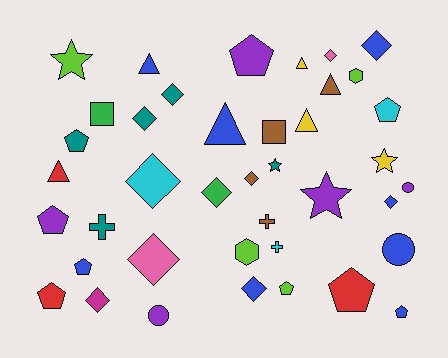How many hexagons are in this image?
There are 2 hexagons.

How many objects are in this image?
There are 40 objects.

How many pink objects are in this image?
There are 2 pink objects.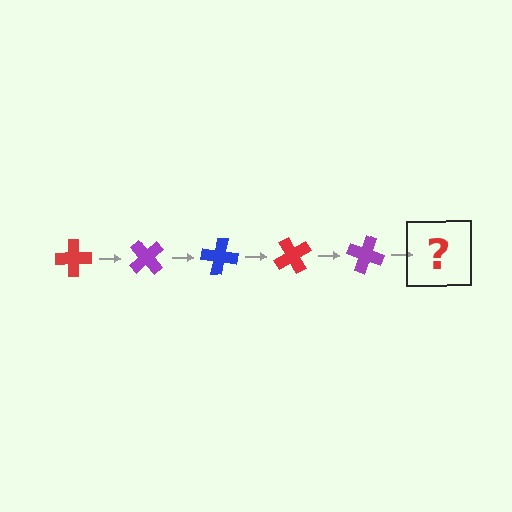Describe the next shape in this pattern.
It should be a blue cross, rotated 250 degrees from the start.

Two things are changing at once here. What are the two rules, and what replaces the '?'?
The two rules are that it rotates 50 degrees each step and the color cycles through red, purple, and blue. The '?' should be a blue cross, rotated 250 degrees from the start.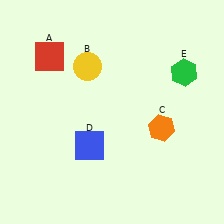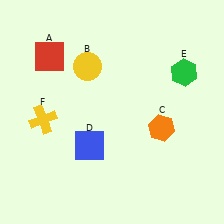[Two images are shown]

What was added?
A yellow cross (F) was added in Image 2.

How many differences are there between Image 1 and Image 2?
There is 1 difference between the two images.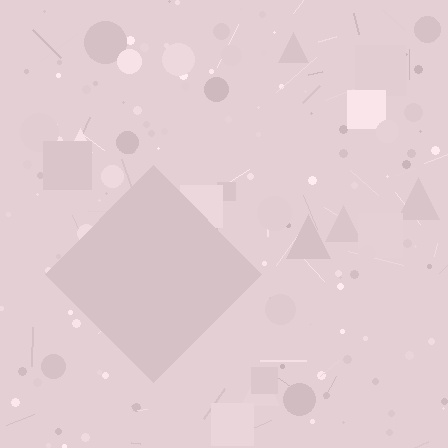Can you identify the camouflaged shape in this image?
The camouflaged shape is a diamond.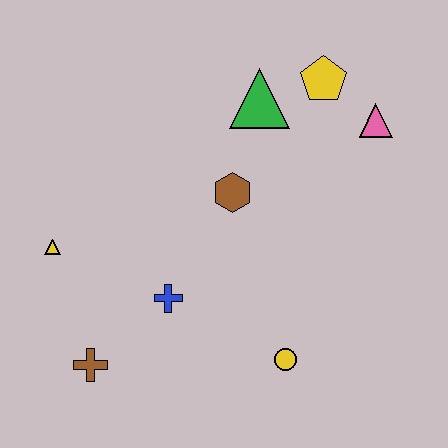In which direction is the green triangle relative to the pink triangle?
The green triangle is to the left of the pink triangle.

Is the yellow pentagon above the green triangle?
Yes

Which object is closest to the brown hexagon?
The green triangle is closest to the brown hexagon.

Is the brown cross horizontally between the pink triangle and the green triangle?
No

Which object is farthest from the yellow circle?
The yellow pentagon is farthest from the yellow circle.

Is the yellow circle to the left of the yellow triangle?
No